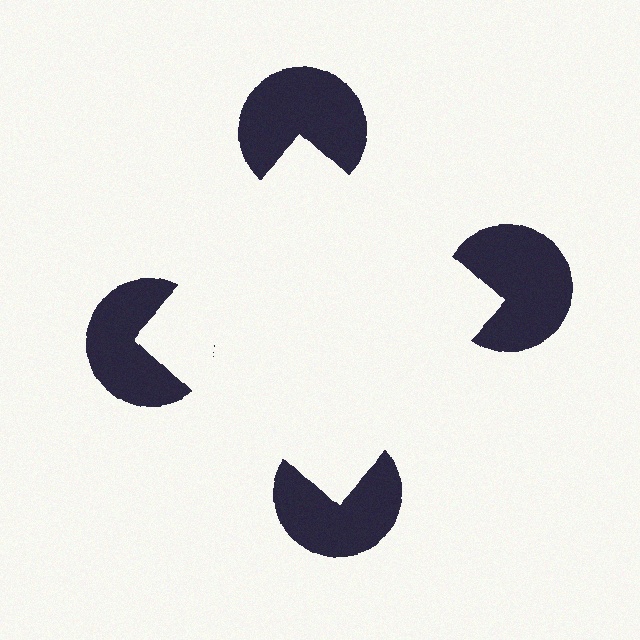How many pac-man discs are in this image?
There are 4 — one at each vertex of the illusory square.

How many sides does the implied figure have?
4 sides.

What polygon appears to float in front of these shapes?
An illusory square — its edges are inferred from the aligned wedge cuts in the pac-man discs, not physically drawn.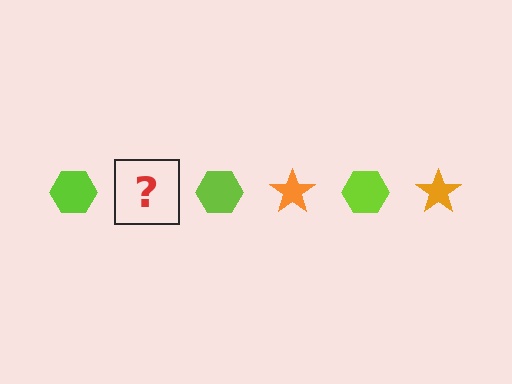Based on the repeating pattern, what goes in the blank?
The blank should be an orange star.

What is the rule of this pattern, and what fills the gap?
The rule is that the pattern alternates between lime hexagon and orange star. The gap should be filled with an orange star.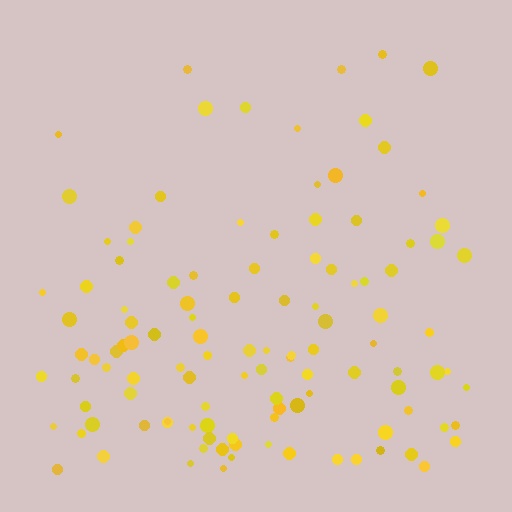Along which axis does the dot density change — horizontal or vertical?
Vertical.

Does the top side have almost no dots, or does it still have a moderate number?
Still a moderate number, just noticeably fewer than the bottom.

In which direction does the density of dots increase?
From top to bottom, with the bottom side densest.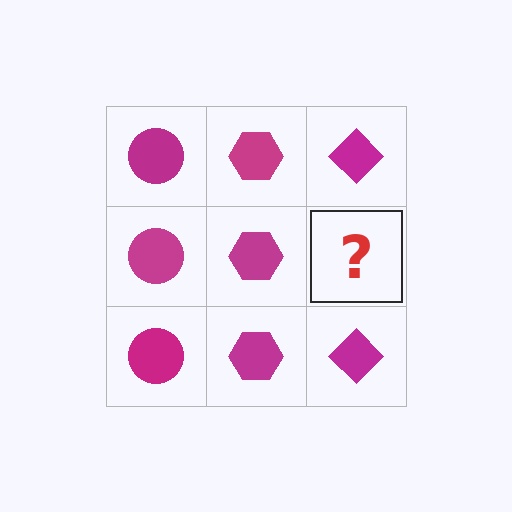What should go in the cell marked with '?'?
The missing cell should contain a magenta diamond.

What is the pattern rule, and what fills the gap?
The rule is that each column has a consistent shape. The gap should be filled with a magenta diamond.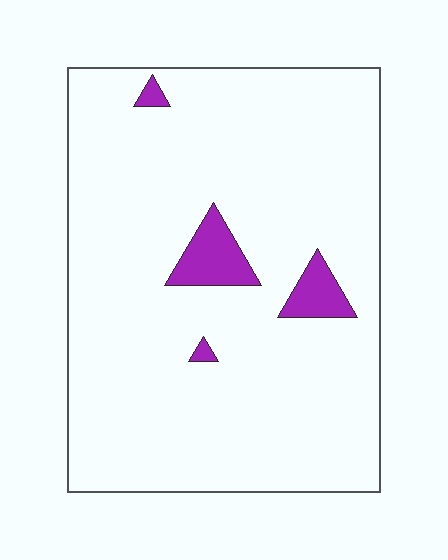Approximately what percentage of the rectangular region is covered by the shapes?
Approximately 5%.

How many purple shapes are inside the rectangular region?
4.